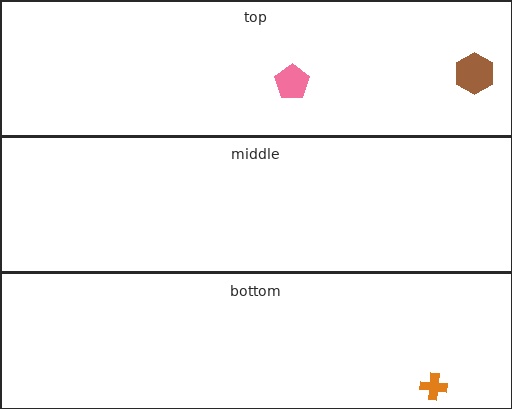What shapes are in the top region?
The pink pentagon, the brown hexagon.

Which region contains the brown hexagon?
The top region.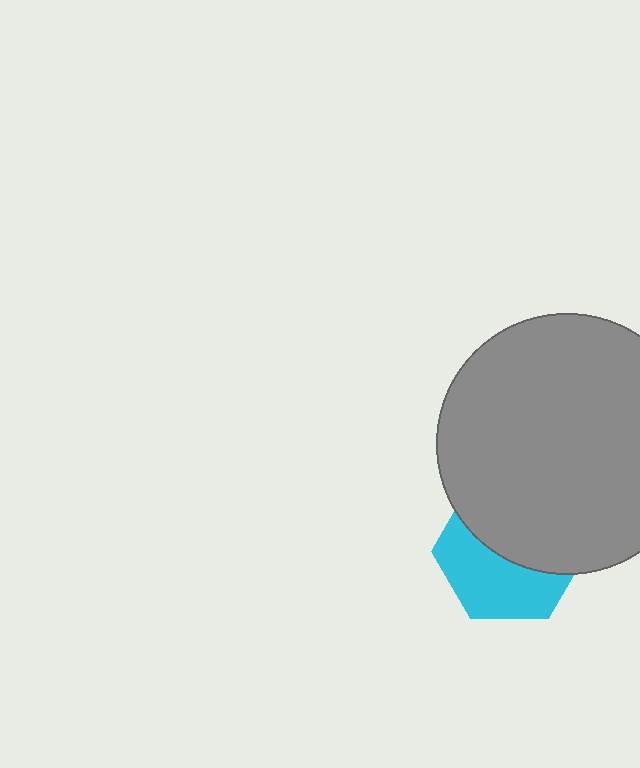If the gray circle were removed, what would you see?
You would see the complete cyan hexagon.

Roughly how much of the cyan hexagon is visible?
About half of it is visible (roughly 47%).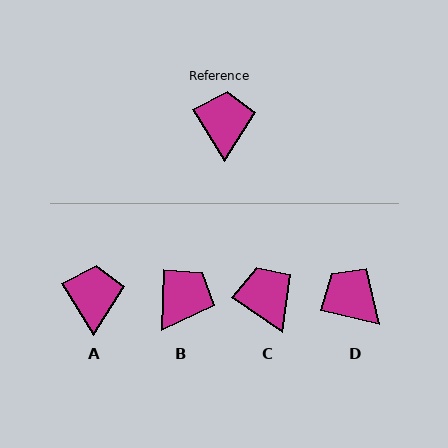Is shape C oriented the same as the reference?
No, it is off by about 24 degrees.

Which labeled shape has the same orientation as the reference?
A.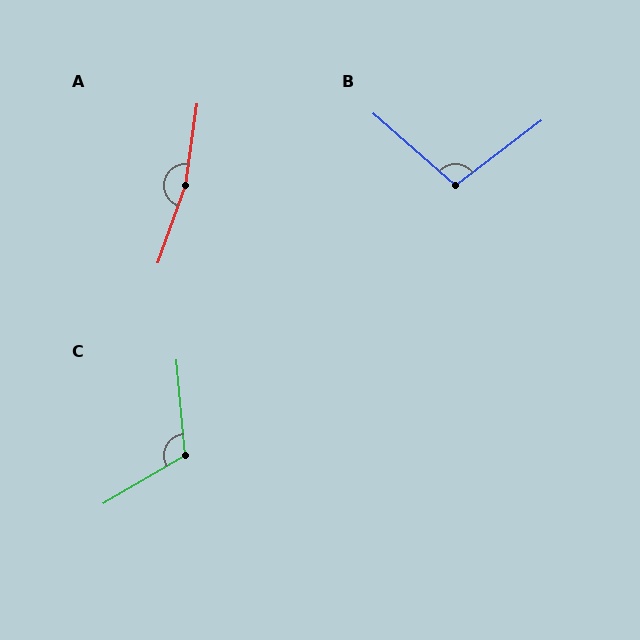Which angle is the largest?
A, at approximately 168 degrees.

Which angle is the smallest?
B, at approximately 102 degrees.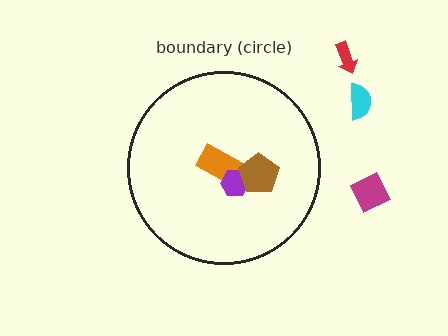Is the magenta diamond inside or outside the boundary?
Outside.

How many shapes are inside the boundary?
3 inside, 3 outside.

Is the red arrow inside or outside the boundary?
Outside.